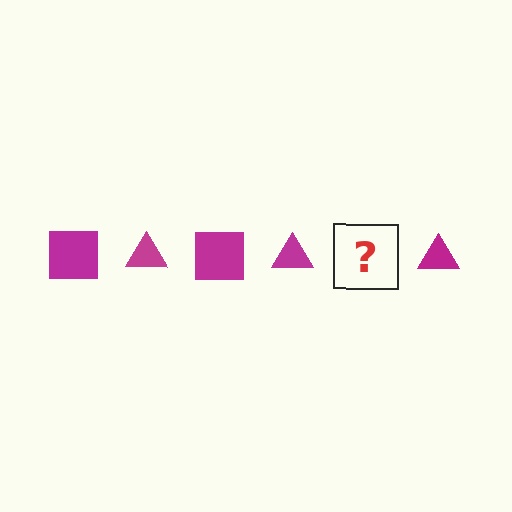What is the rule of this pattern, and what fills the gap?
The rule is that the pattern cycles through square, triangle shapes in magenta. The gap should be filled with a magenta square.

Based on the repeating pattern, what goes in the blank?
The blank should be a magenta square.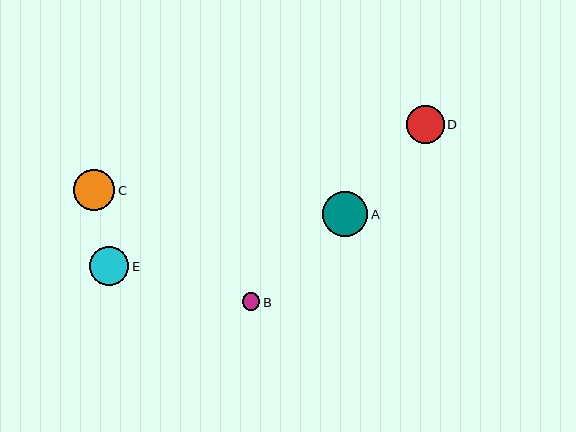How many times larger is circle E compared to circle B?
Circle E is approximately 2.2 times the size of circle B.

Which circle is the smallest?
Circle B is the smallest with a size of approximately 18 pixels.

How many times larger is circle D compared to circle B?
Circle D is approximately 2.2 times the size of circle B.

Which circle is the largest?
Circle A is the largest with a size of approximately 45 pixels.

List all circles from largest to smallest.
From largest to smallest: A, C, E, D, B.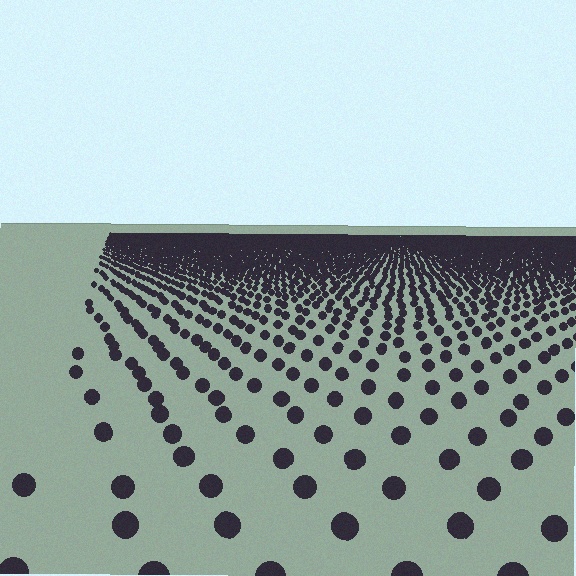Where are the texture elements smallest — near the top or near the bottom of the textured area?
Near the top.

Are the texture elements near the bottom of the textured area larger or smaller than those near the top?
Larger. Near the bottom, elements are closer to the viewer and appear at a bigger on-screen size.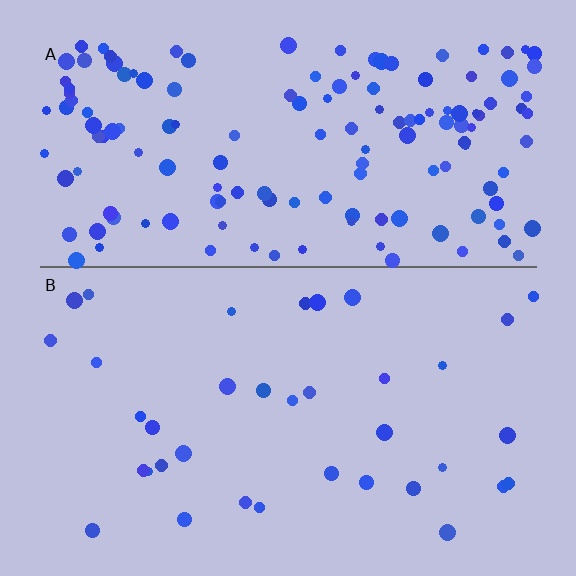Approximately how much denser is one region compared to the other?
Approximately 4.0× — region A over region B.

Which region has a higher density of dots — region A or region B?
A (the top).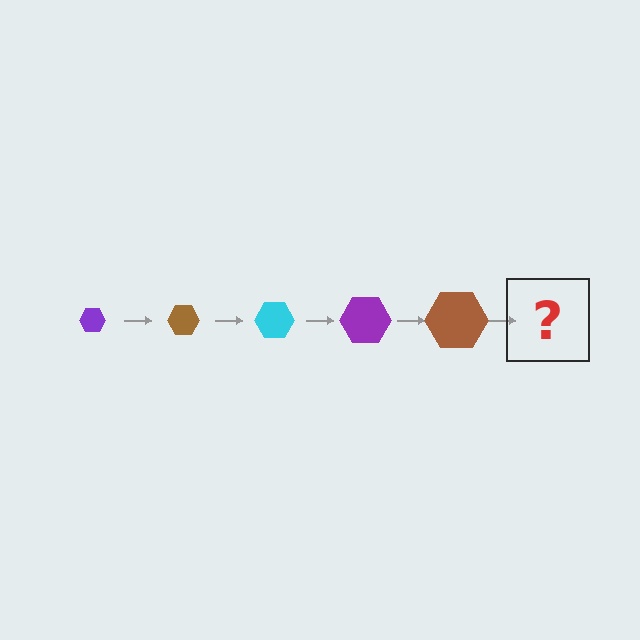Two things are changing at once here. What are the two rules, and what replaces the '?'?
The two rules are that the hexagon grows larger each step and the color cycles through purple, brown, and cyan. The '?' should be a cyan hexagon, larger than the previous one.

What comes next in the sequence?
The next element should be a cyan hexagon, larger than the previous one.